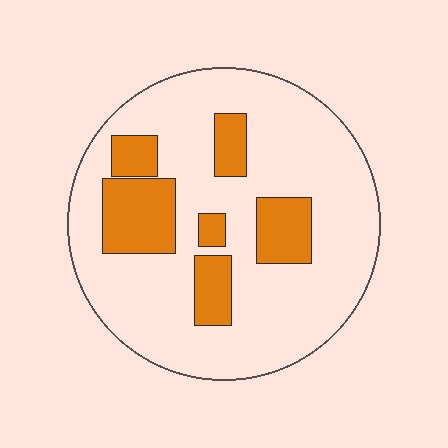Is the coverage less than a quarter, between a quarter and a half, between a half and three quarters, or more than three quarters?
Less than a quarter.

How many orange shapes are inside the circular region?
6.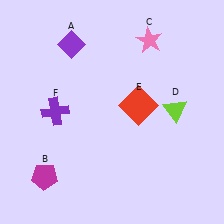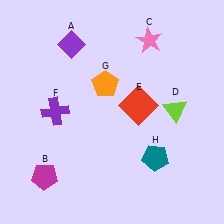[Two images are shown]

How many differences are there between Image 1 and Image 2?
There are 2 differences between the two images.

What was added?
An orange pentagon (G), a teal pentagon (H) were added in Image 2.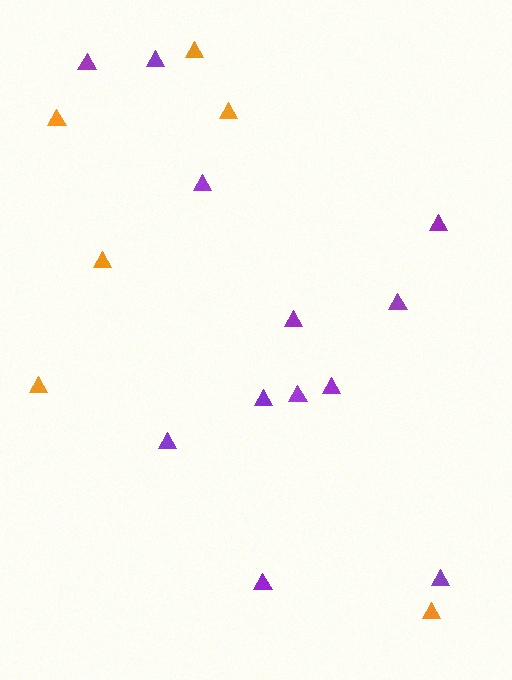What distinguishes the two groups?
There are 2 groups: one group of orange triangles (6) and one group of purple triangles (12).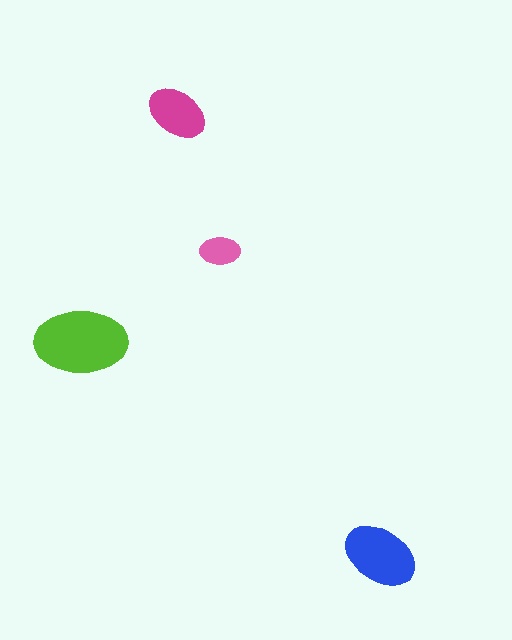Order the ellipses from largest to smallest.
the lime one, the blue one, the magenta one, the pink one.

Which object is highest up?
The magenta ellipse is topmost.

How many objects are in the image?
There are 4 objects in the image.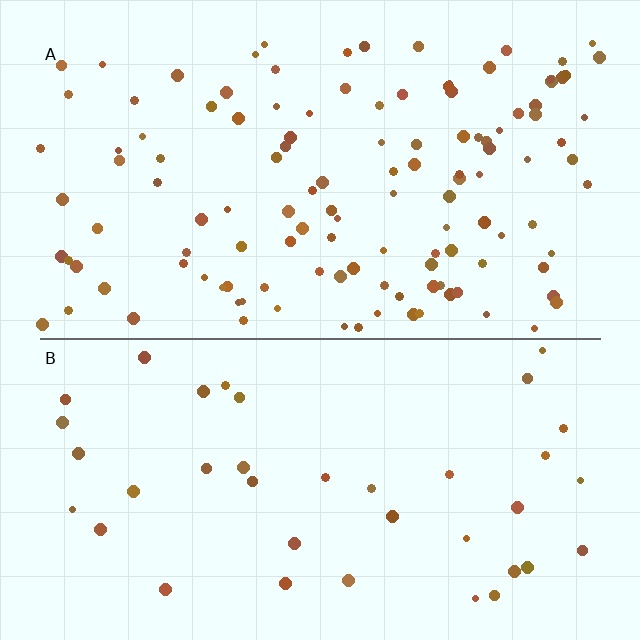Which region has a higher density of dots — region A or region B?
A (the top).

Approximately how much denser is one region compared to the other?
Approximately 3.2× — region A over region B.